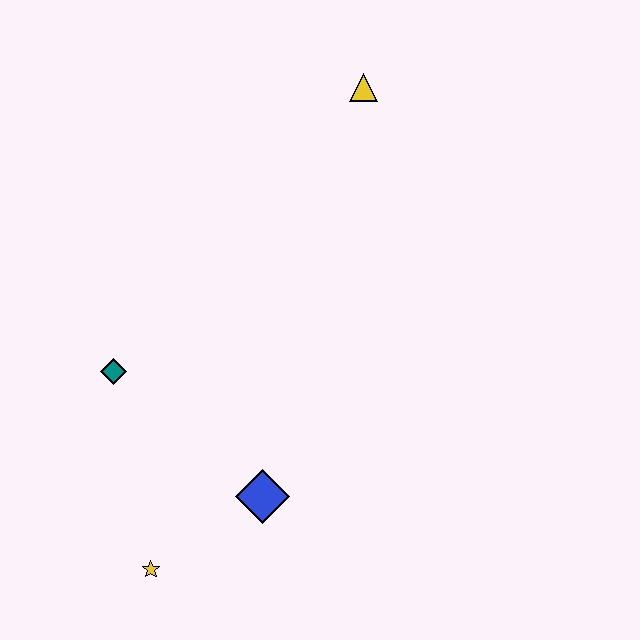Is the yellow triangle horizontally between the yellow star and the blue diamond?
No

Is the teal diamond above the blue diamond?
Yes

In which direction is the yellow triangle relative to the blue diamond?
The yellow triangle is above the blue diamond.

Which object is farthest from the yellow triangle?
The yellow star is farthest from the yellow triangle.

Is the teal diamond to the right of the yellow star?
No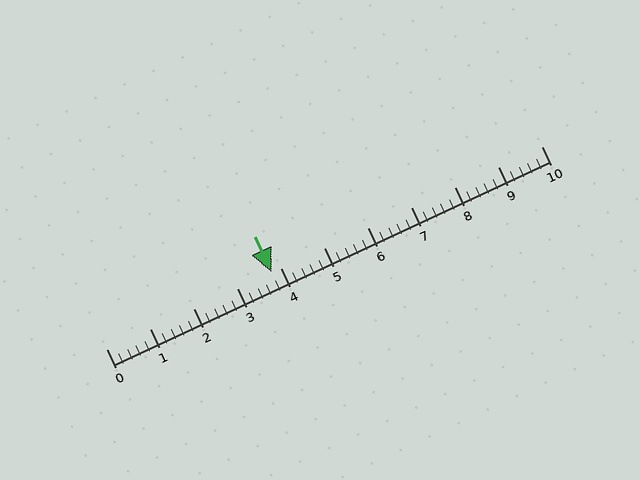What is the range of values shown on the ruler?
The ruler shows values from 0 to 10.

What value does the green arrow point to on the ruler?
The green arrow points to approximately 3.8.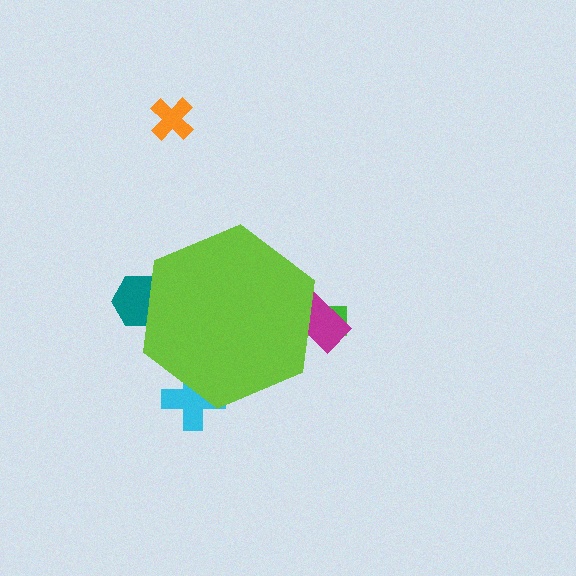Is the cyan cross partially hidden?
Yes, the cyan cross is partially hidden behind the lime hexagon.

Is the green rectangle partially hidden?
Yes, the green rectangle is partially hidden behind the lime hexagon.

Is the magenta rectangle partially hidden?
Yes, the magenta rectangle is partially hidden behind the lime hexagon.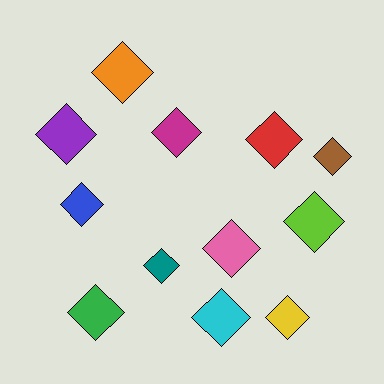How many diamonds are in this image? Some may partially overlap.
There are 12 diamonds.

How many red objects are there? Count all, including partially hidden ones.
There is 1 red object.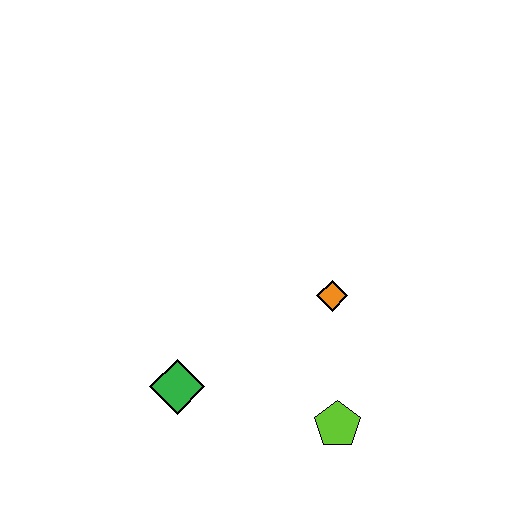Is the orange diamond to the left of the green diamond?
No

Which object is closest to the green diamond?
The lime pentagon is closest to the green diamond.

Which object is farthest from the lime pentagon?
The green diamond is farthest from the lime pentagon.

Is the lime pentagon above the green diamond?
No